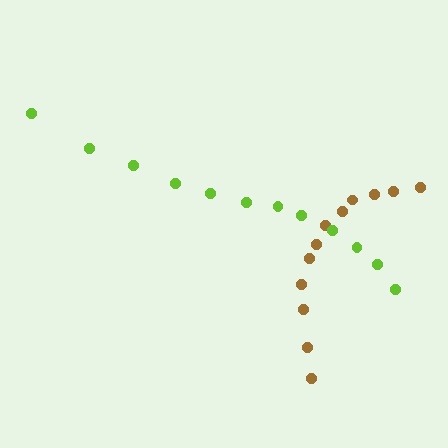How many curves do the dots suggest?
There are 2 distinct paths.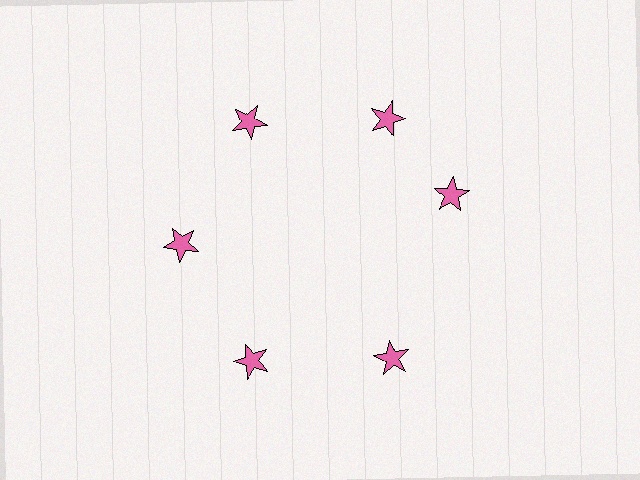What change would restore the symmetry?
The symmetry would be restored by rotating it back into even spacing with its neighbors so that all 6 stars sit at equal angles and equal distance from the center.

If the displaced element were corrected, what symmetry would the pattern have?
It would have 6-fold rotational symmetry — the pattern would map onto itself every 60 degrees.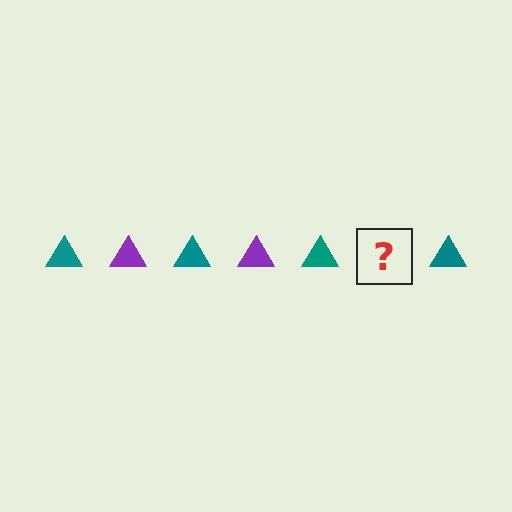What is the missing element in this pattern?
The missing element is a purple triangle.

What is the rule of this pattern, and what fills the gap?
The rule is that the pattern cycles through teal, purple triangles. The gap should be filled with a purple triangle.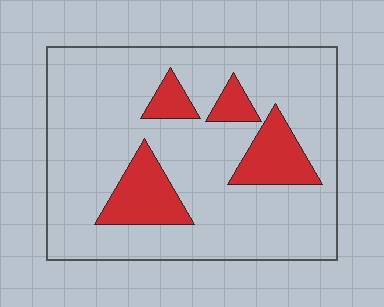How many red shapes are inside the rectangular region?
4.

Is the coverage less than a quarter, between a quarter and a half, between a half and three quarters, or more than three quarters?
Less than a quarter.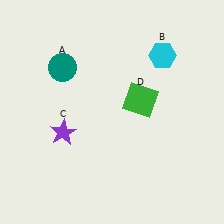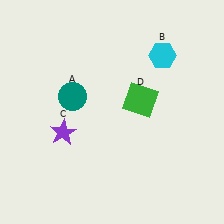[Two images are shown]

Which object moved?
The teal circle (A) moved down.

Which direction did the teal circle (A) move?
The teal circle (A) moved down.